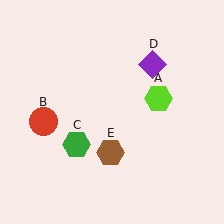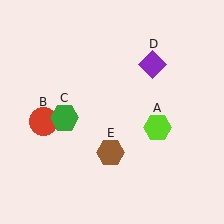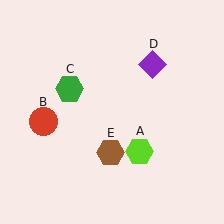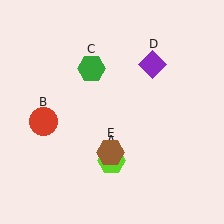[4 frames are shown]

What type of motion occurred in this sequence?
The lime hexagon (object A), green hexagon (object C) rotated clockwise around the center of the scene.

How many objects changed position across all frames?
2 objects changed position: lime hexagon (object A), green hexagon (object C).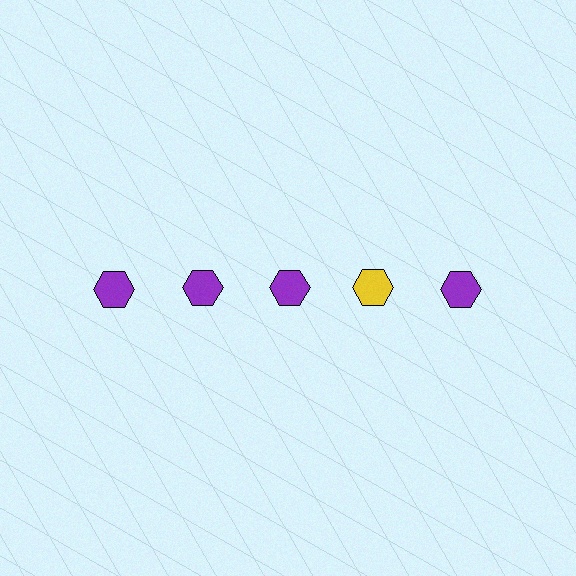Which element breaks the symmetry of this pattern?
The yellow hexagon in the top row, second from right column breaks the symmetry. All other shapes are purple hexagons.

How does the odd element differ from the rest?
It has a different color: yellow instead of purple.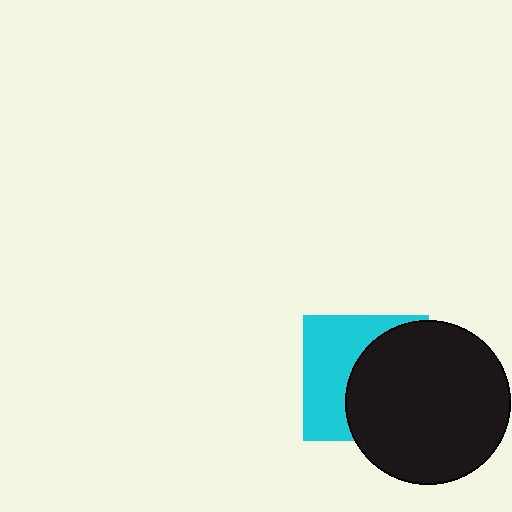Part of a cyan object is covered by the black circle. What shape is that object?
It is a square.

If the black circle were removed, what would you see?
You would see the complete cyan square.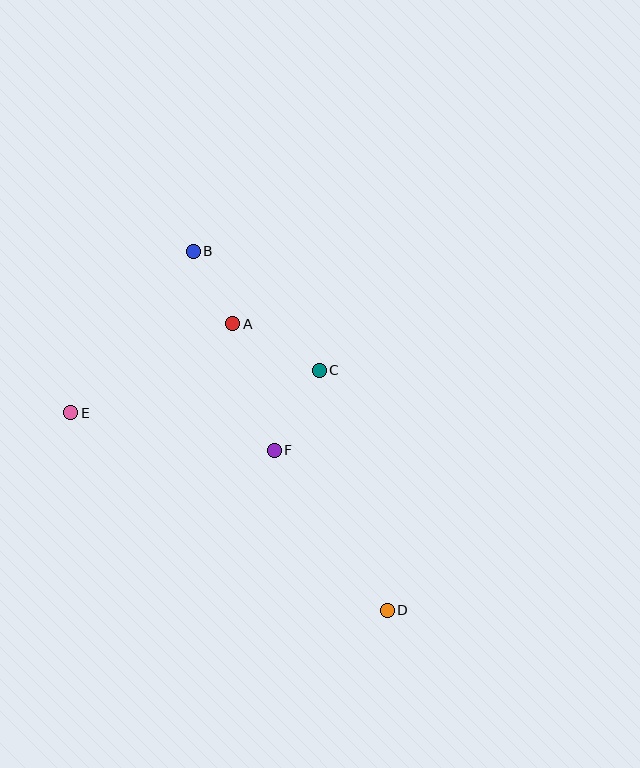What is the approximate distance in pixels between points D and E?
The distance between D and E is approximately 373 pixels.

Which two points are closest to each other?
Points A and B are closest to each other.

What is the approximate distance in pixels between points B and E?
The distance between B and E is approximately 203 pixels.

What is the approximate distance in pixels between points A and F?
The distance between A and F is approximately 133 pixels.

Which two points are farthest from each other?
Points B and D are farthest from each other.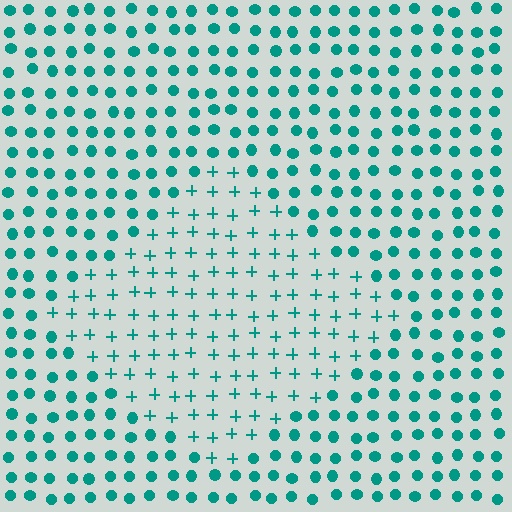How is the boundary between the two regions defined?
The boundary is defined by a change in element shape: plus signs inside vs. circles outside. All elements share the same color and spacing.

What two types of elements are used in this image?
The image uses plus signs inside the diamond region and circles outside it.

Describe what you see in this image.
The image is filled with small teal elements arranged in a uniform grid. A diamond-shaped region contains plus signs, while the surrounding area contains circles. The boundary is defined purely by the change in element shape.